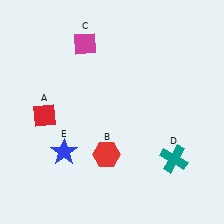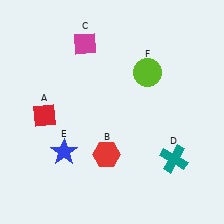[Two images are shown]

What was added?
A lime circle (F) was added in Image 2.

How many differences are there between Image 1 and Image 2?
There is 1 difference between the two images.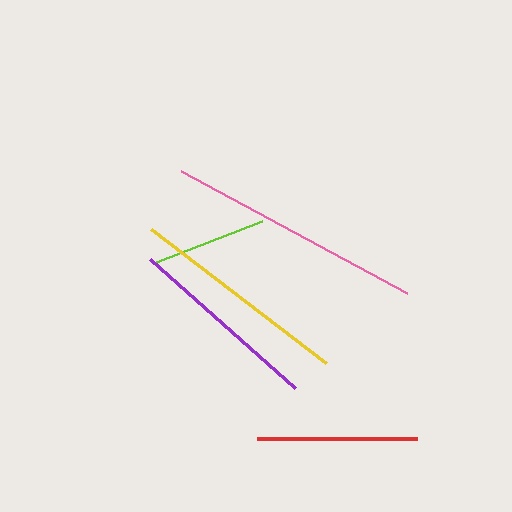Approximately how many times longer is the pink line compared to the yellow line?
The pink line is approximately 1.2 times the length of the yellow line.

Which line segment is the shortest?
The lime line is the shortest at approximately 114 pixels.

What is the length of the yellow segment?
The yellow segment is approximately 221 pixels long.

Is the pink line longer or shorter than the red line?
The pink line is longer than the red line.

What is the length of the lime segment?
The lime segment is approximately 114 pixels long.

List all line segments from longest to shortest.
From longest to shortest: pink, yellow, purple, red, lime.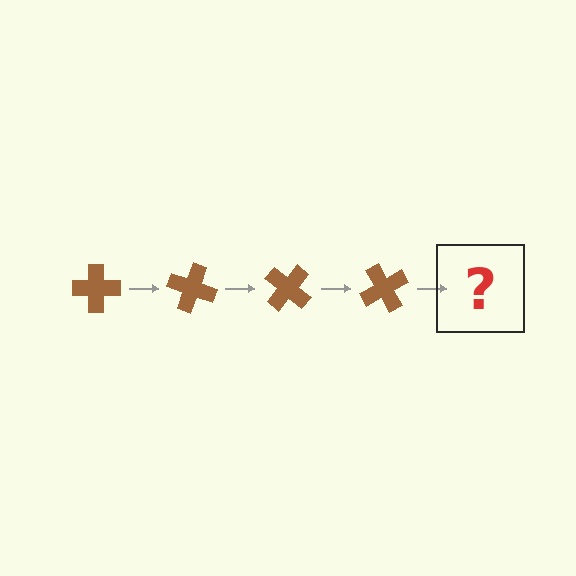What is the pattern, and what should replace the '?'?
The pattern is that the cross rotates 20 degrees each step. The '?' should be a brown cross rotated 80 degrees.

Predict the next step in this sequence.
The next step is a brown cross rotated 80 degrees.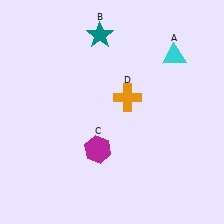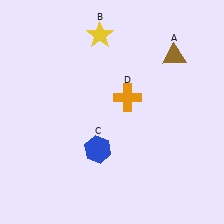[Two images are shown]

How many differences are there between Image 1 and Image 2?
There are 3 differences between the two images.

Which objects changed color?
A changed from cyan to brown. B changed from teal to yellow. C changed from magenta to blue.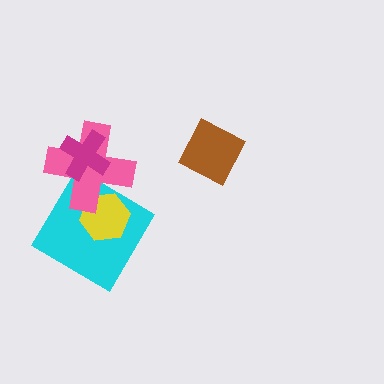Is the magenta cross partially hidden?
No, no other shape covers it.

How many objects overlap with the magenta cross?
1 object overlaps with the magenta cross.